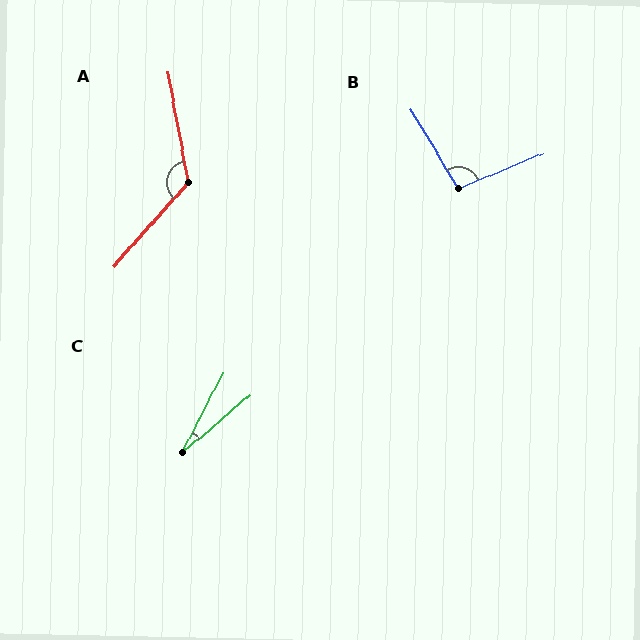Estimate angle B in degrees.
Approximately 99 degrees.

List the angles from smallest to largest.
C (23°), B (99°), A (128°).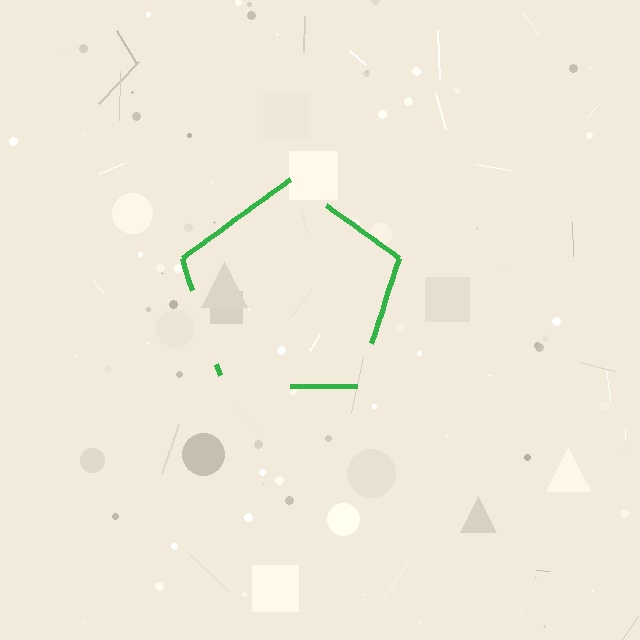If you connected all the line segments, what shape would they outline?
They would outline a pentagon.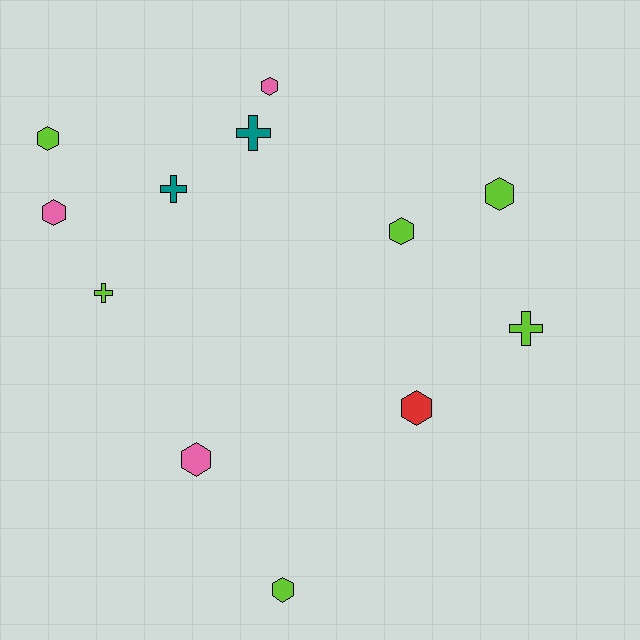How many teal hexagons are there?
There are no teal hexagons.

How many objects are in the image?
There are 12 objects.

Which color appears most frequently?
Lime, with 6 objects.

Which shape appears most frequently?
Hexagon, with 8 objects.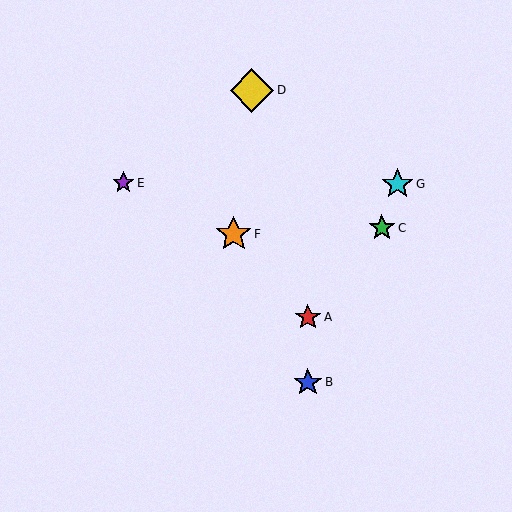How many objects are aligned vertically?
2 objects (A, B) are aligned vertically.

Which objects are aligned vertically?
Objects A, B are aligned vertically.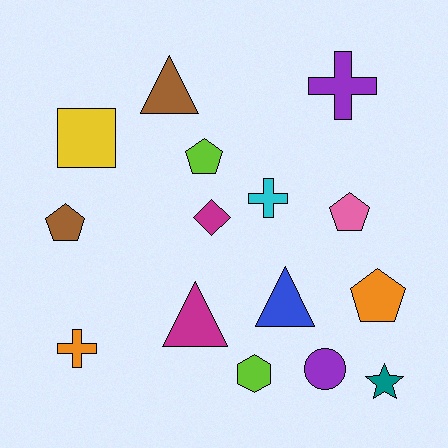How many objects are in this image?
There are 15 objects.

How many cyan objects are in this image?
There is 1 cyan object.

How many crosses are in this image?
There are 3 crosses.